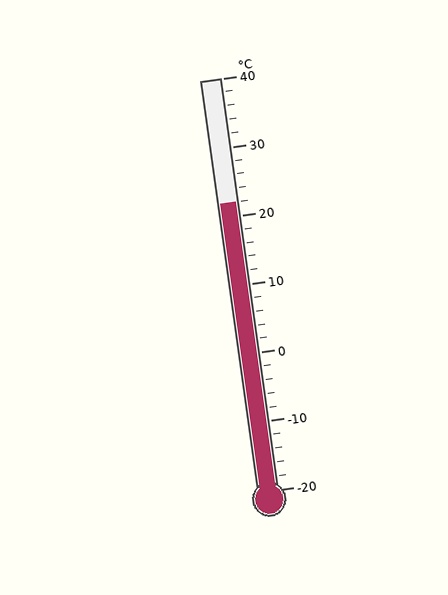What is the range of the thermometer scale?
The thermometer scale ranges from -20°C to 40°C.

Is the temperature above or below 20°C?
The temperature is above 20°C.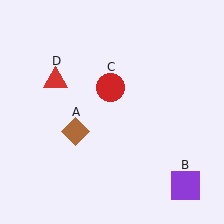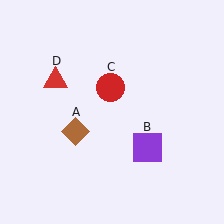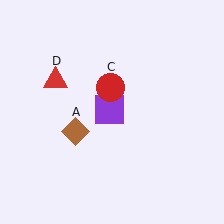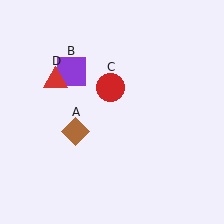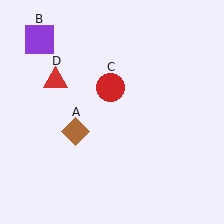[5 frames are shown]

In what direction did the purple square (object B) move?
The purple square (object B) moved up and to the left.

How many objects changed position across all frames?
1 object changed position: purple square (object B).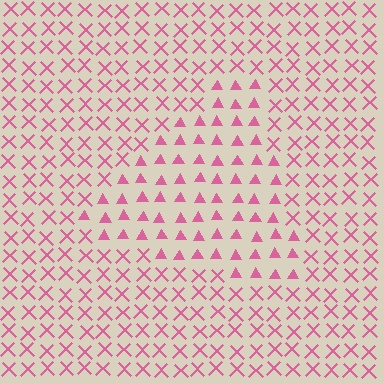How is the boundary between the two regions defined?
The boundary is defined by a change in element shape: triangles inside vs. X marks outside. All elements share the same color and spacing.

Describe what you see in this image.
The image is filled with small pink elements arranged in a uniform grid. A triangle-shaped region contains triangles, while the surrounding area contains X marks. The boundary is defined purely by the change in element shape.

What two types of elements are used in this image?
The image uses triangles inside the triangle region and X marks outside it.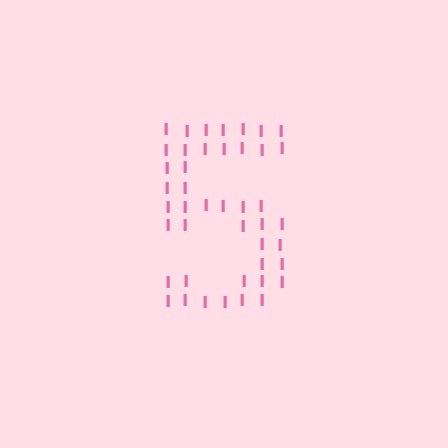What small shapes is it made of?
It is made of small letter I's.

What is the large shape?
The large shape is the digit 5.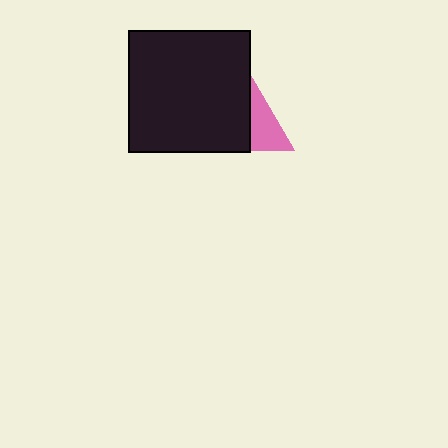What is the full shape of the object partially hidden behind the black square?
The partially hidden object is a pink triangle.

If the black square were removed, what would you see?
You would see the complete pink triangle.